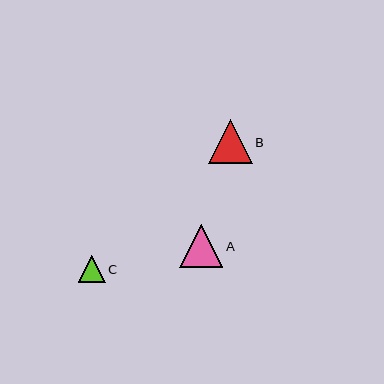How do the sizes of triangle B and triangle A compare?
Triangle B and triangle A are approximately the same size.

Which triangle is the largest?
Triangle B is the largest with a size of approximately 44 pixels.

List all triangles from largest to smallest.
From largest to smallest: B, A, C.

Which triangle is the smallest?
Triangle C is the smallest with a size of approximately 27 pixels.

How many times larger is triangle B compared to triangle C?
Triangle B is approximately 1.7 times the size of triangle C.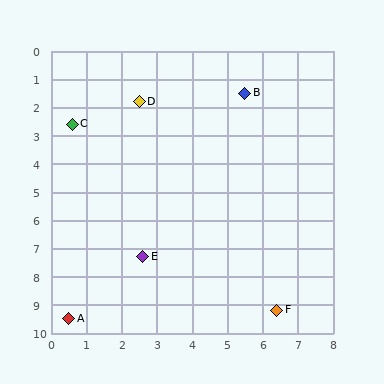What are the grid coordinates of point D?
Point D is at approximately (2.5, 1.8).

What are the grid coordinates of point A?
Point A is at approximately (0.5, 9.5).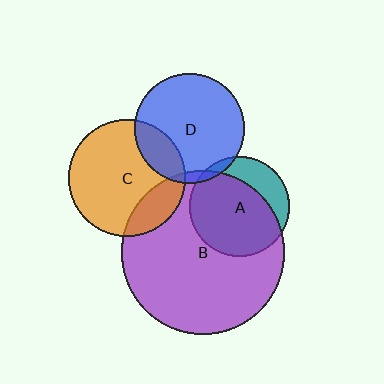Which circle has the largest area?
Circle B (purple).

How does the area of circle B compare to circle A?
Approximately 2.7 times.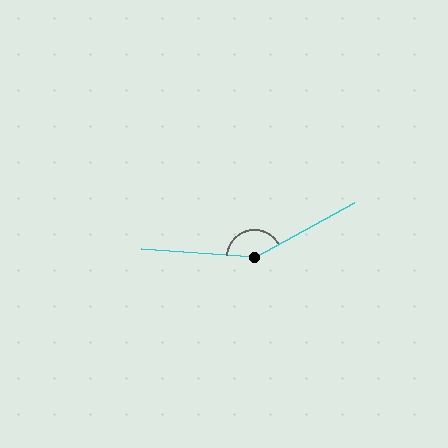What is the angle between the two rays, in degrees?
Approximately 147 degrees.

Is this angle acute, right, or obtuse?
It is obtuse.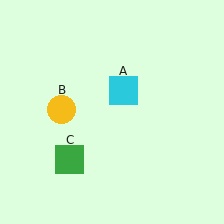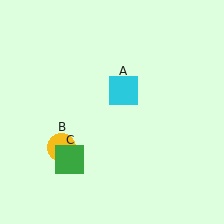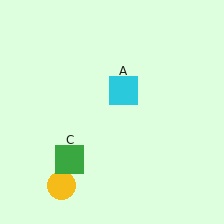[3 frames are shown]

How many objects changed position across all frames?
1 object changed position: yellow circle (object B).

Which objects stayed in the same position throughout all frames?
Cyan square (object A) and green square (object C) remained stationary.